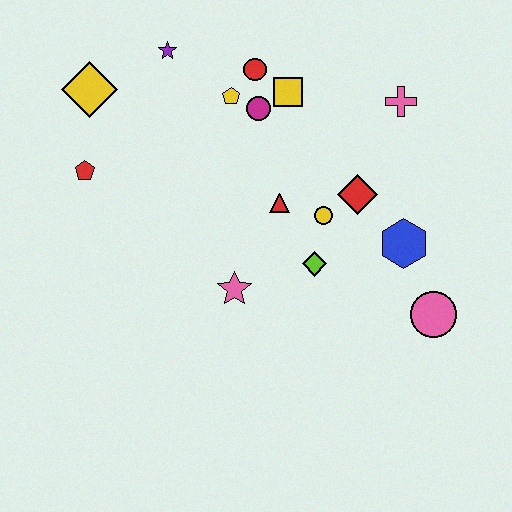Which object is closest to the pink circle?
The blue hexagon is closest to the pink circle.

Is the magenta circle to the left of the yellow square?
Yes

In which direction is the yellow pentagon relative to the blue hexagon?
The yellow pentagon is to the left of the blue hexagon.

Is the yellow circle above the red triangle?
No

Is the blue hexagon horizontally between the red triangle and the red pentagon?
No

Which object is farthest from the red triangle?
The yellow diamond is farthest from the red triangle.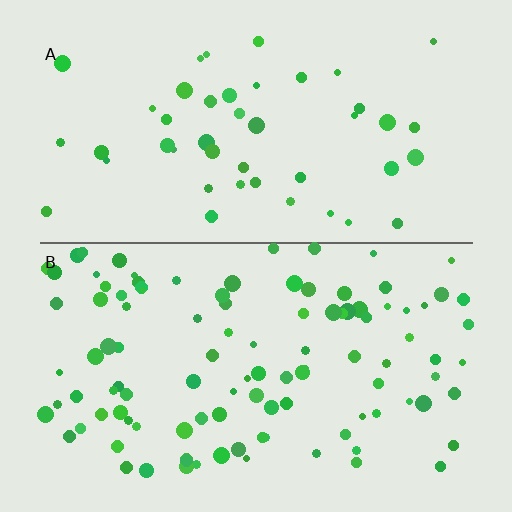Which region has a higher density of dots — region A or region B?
B (the bottom).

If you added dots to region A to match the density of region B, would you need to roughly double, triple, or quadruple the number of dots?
Approximately double.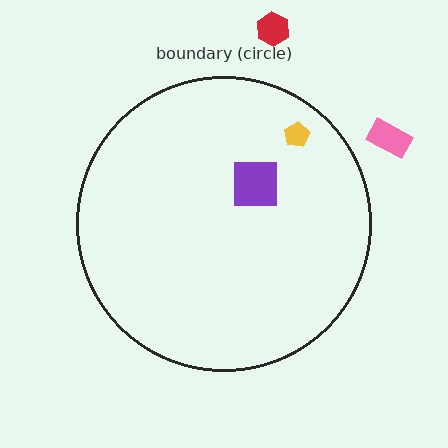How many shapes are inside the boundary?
2 inside, 2 outside.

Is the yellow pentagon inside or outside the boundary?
Inside.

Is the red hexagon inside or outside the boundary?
Outside.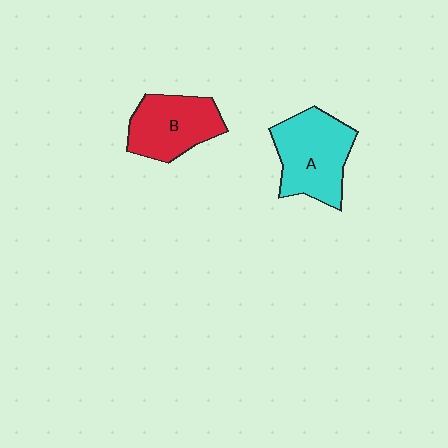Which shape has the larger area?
Shape A (cyan).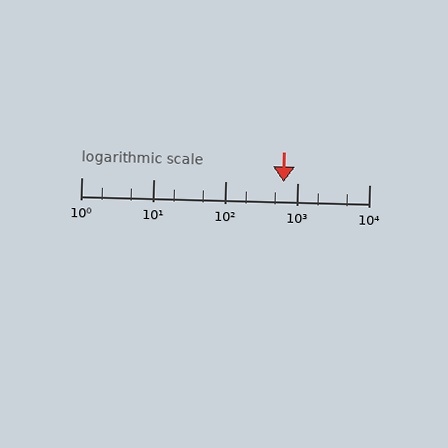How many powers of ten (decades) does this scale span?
The scale spans 4 decades, from 1 to 10000.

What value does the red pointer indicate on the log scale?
The pointer indicates approximately 640.